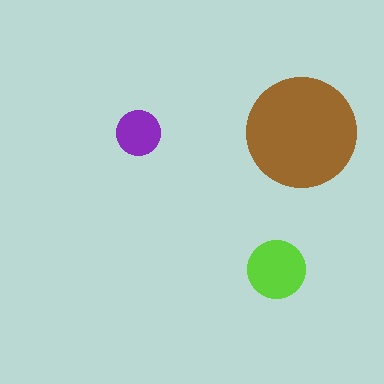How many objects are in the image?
There are 3 objects in the image.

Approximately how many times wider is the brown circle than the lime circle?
About 2 times wider.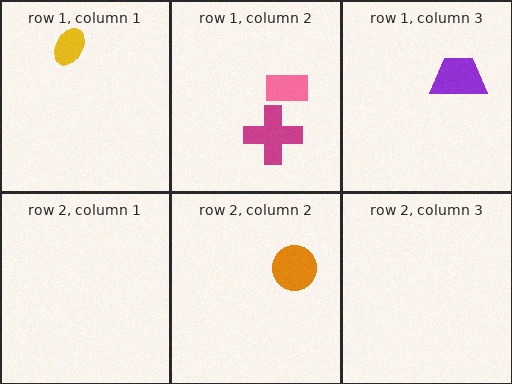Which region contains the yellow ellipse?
The row 1, column 1 region.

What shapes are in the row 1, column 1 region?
The yellow ellipse.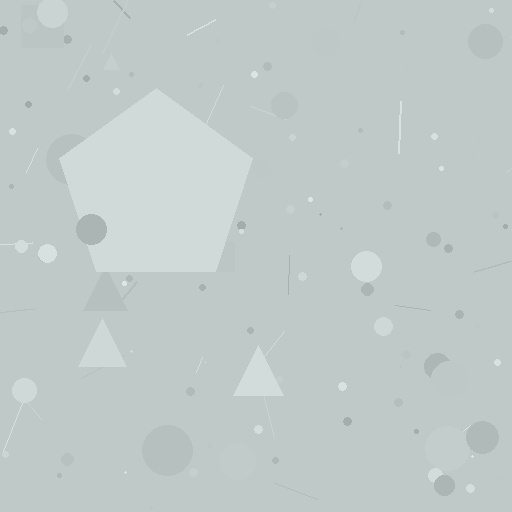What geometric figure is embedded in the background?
A pentagon is embedded in the background.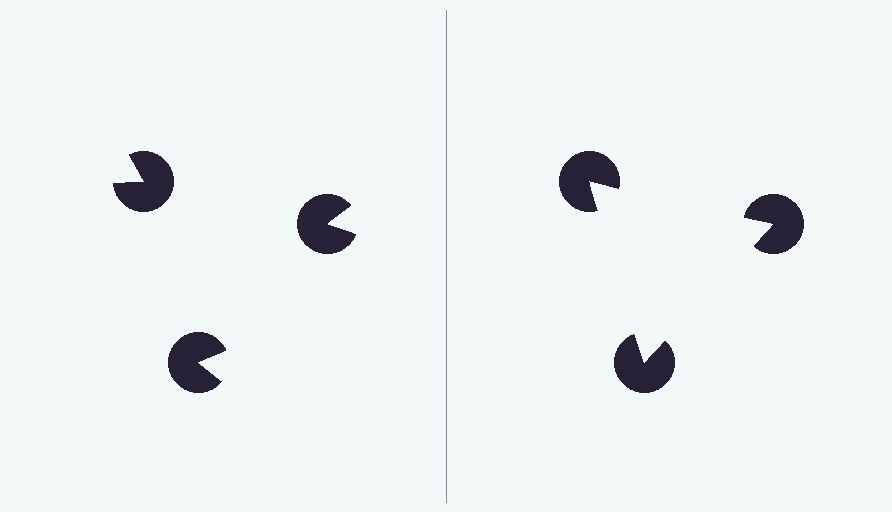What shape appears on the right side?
An illusory triangle.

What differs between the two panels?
The pac-man discs are positioned identically on both sides; only the wedge orientations differ. On the right they align to a triangle; on the left they are misaligned.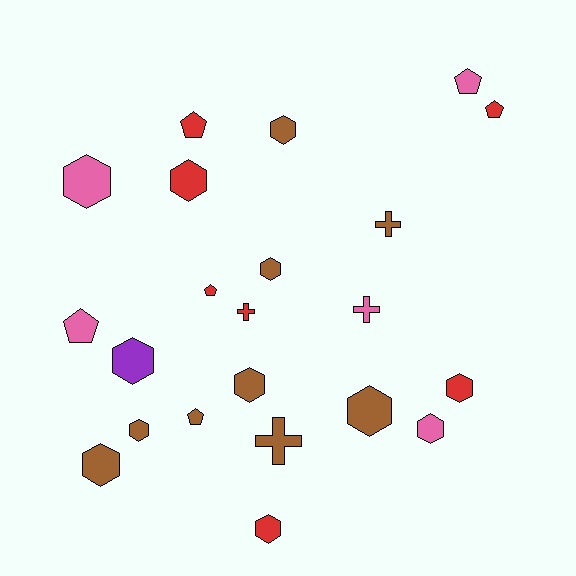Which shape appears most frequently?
Hexagon, with 12 objects.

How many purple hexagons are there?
There is 1 purple hexagon.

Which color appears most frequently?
Brown, with 9 objects.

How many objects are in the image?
There are 22 objects.